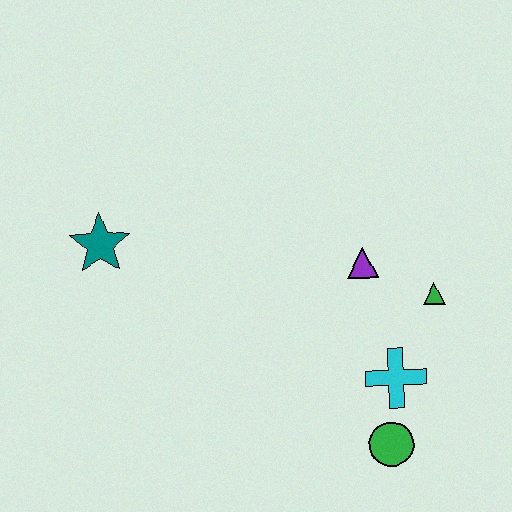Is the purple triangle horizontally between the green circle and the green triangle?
No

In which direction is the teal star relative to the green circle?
The teal star is to the left of the green circle.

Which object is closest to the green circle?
The cyan cross is closest to the green circle.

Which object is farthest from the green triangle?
The teal star is farthest from the green triangle.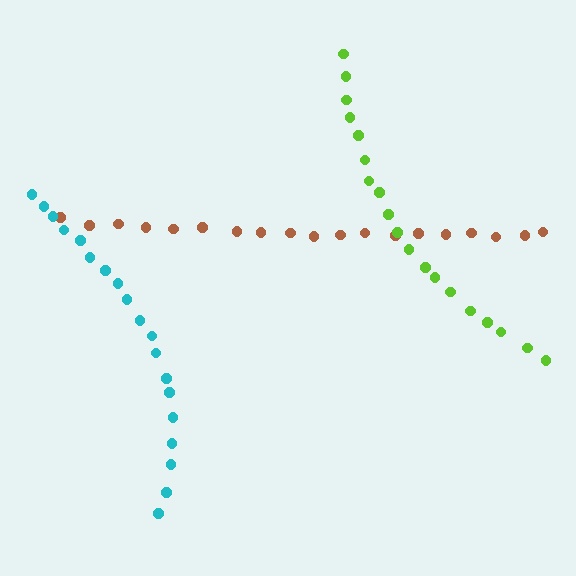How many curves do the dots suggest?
There are 3 distinct paths.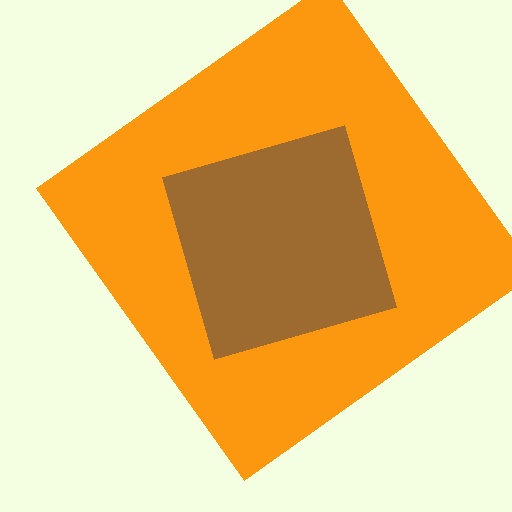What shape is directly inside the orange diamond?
The brown diamond.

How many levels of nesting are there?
2.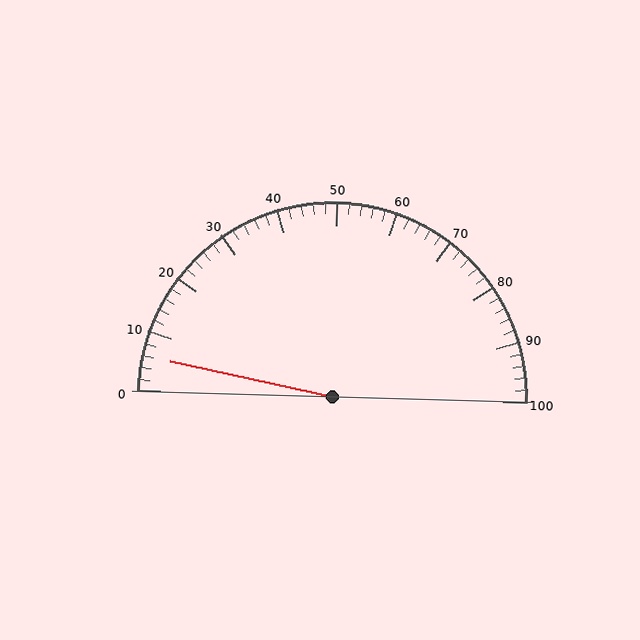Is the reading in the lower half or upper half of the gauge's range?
The reading is in the lower half of the range (0 to 100).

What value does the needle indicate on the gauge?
The needle indicates approximately 6.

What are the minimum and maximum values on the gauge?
The gauge ranges from 0 to 100.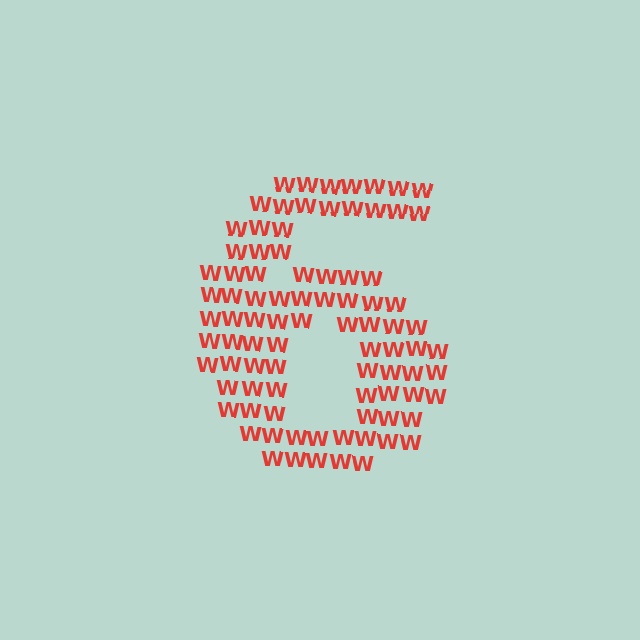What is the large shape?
The large shape is the digit 6.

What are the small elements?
The small elements are letter W's.